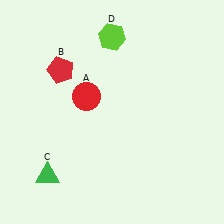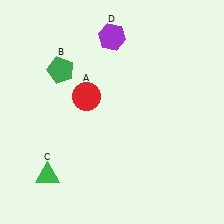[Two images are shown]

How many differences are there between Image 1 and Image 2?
There are 2 differences between the two images.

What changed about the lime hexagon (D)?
In Image 1, D is lime. In Image 2, it changed to purple.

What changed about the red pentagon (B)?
In Image 1, B is red. In Image 2, it changed to green.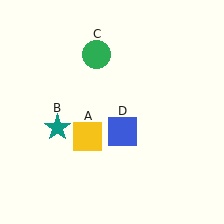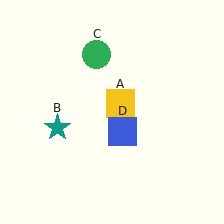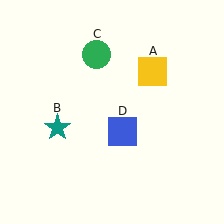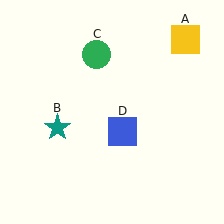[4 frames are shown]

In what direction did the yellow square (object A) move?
The yellow square (object A) moved up and to the right.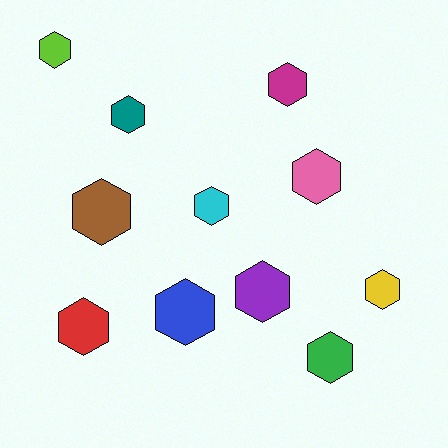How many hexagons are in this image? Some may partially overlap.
There are 11 hexagons.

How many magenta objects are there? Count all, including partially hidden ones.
There is 1 magenta object.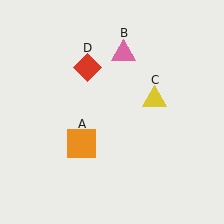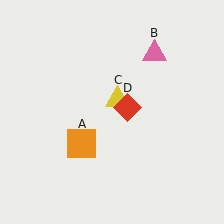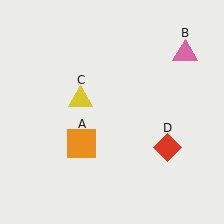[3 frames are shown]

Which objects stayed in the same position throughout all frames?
Orange square (object A) remained stationary.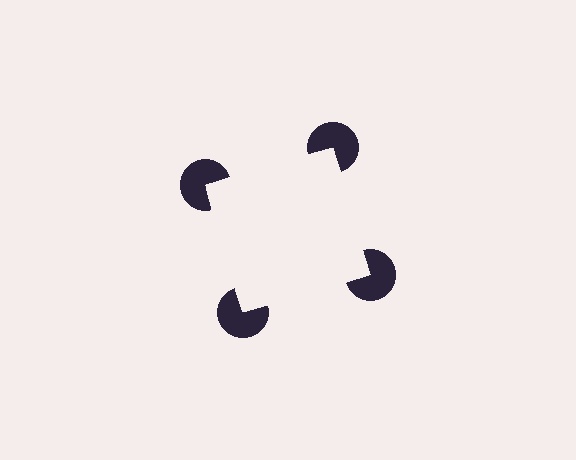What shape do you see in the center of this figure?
An illusory square — its edges are inferred from the aligned wedge cuts in the pac-man discs, not physically drawn.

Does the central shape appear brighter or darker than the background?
It typically appears slightly brighter than the background, even though no actual brightness change is drawn.